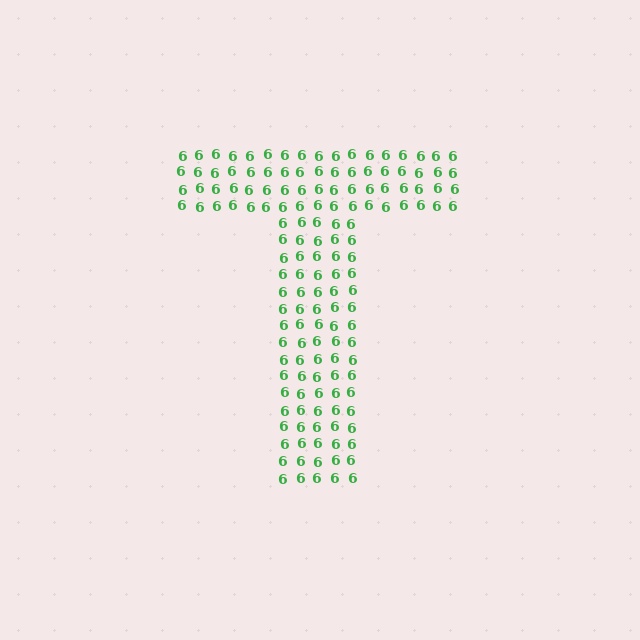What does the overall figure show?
The overall figure shows the letter T.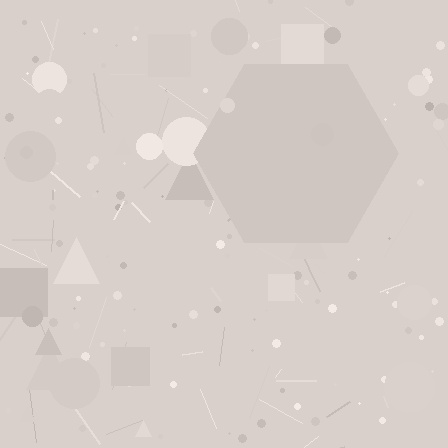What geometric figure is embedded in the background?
A hexagon is embedded in the background.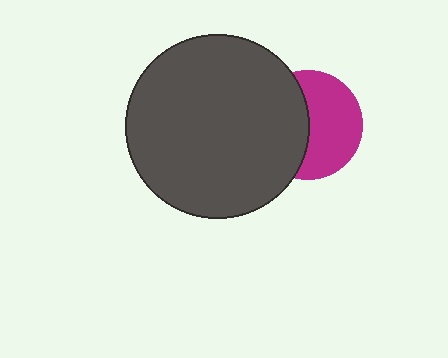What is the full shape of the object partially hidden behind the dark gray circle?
The partially hidden object is a magenta circle.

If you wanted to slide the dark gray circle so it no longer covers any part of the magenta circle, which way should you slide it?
Slide it left — that is the most direct way to separate the two shapes.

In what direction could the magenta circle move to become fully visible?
The magenta circle could move right. That would shift it out from behind the dark gray circle entirely.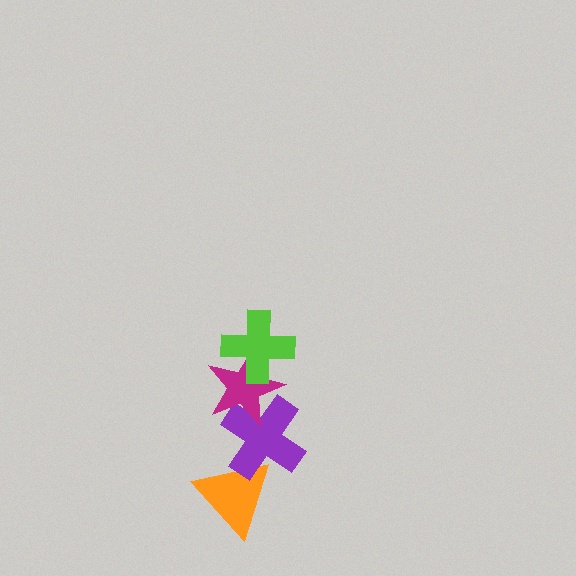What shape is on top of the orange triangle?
The purple cross is on top of the orange triangle.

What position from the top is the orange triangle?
The orange triangle is 4th from the top.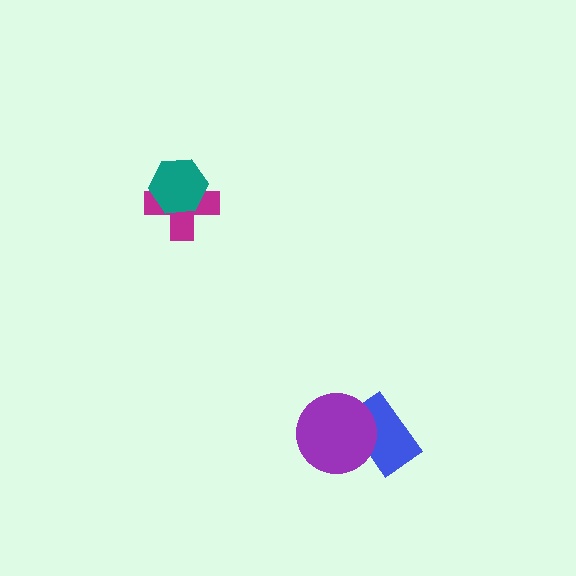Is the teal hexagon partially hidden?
No, no other shape covers it.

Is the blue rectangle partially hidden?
Yes, it is partially covered by another shape.